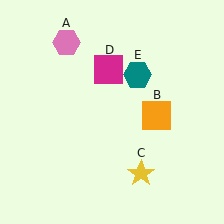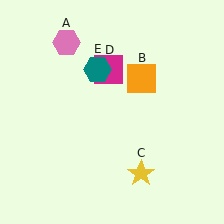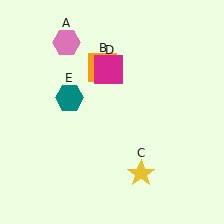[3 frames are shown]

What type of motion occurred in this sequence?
The orange square (object B), teal hexagon (object E) rotated counterclockwise around the center of the scene.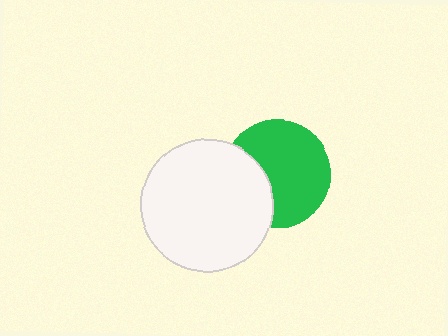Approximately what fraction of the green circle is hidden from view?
Roughly 31% of the green circle is hidden behind the white circle.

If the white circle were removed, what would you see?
You would see the complete green circle.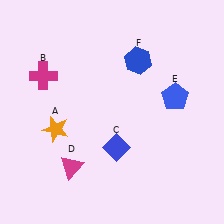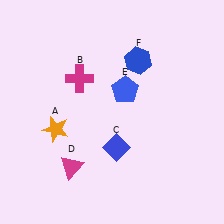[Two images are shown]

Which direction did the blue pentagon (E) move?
The blue pentagon (E) moved left.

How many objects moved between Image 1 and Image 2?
2 objects moved between the two images.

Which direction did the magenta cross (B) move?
The magenta cross (B) moved right.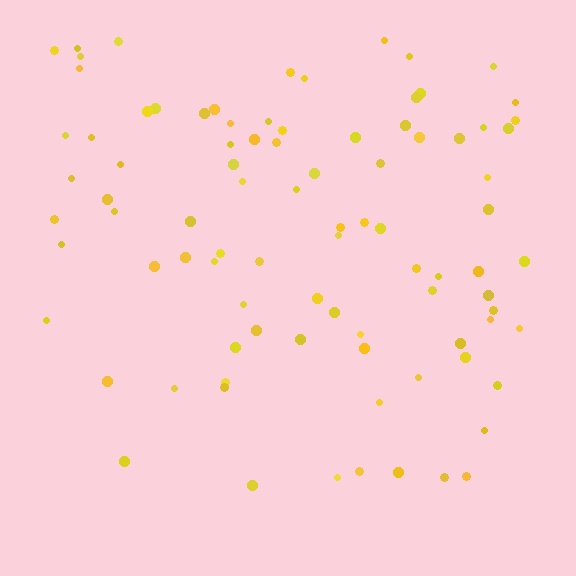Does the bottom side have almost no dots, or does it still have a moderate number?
Still a moderate number, just noticeably fewer than the top.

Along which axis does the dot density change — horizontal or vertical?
Vertical.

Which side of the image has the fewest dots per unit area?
The bottom.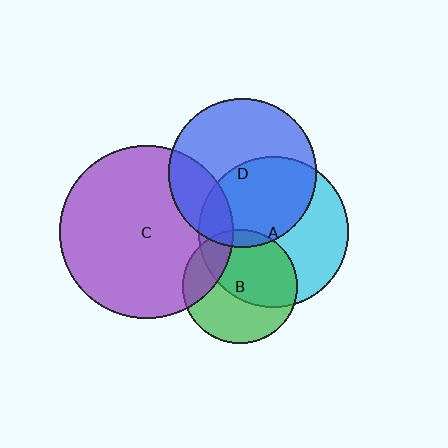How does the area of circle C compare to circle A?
Approximately 1.3 times.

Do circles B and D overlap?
Yes.